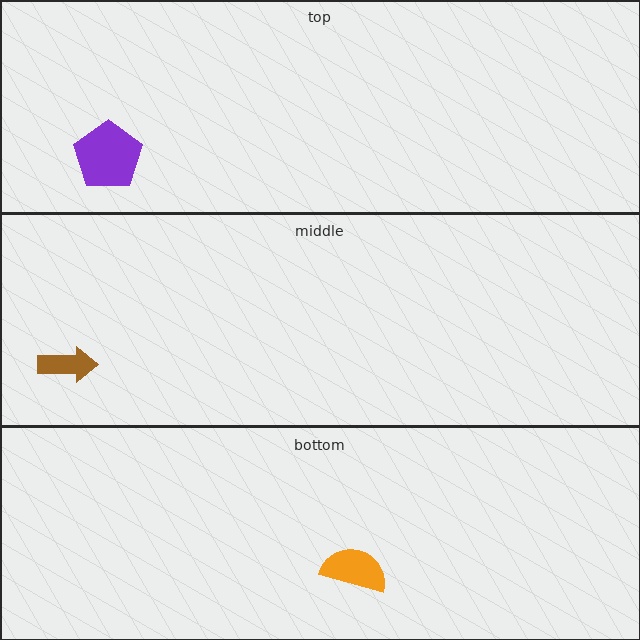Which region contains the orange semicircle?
The bottom region.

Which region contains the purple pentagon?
The top region.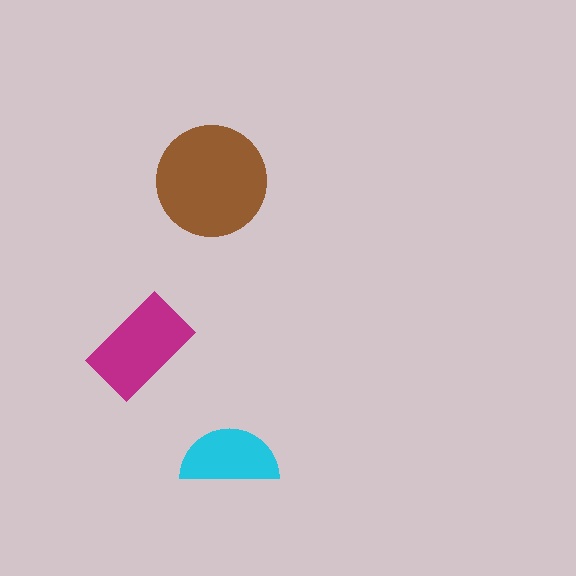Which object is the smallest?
The cyan semicircle.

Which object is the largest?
The brown circle.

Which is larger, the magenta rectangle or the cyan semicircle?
The magenta rectangle.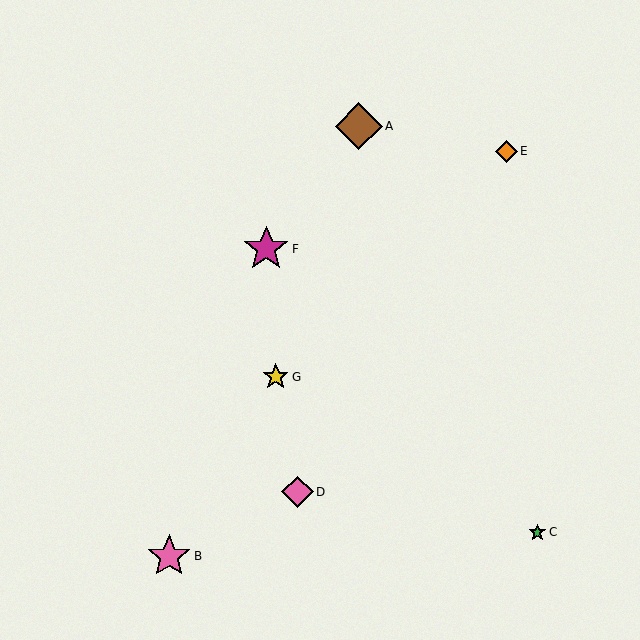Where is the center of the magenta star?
The center of the magenta star is at (266, 249).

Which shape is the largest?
The brown diamond (labeled A) is the largest.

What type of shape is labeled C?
Shape C is a green star.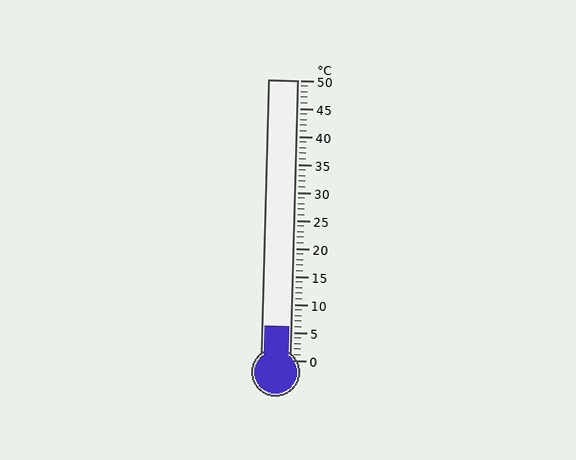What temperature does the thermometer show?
The thermometer shows approximately 6°C.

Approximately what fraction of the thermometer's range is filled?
The thermometer is filled to approximately 10% of its range.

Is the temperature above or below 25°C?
The temperature is below 25°C.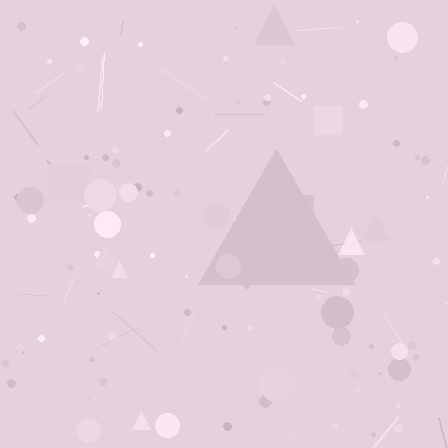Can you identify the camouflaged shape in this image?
The camouflaged shape is a triangle.